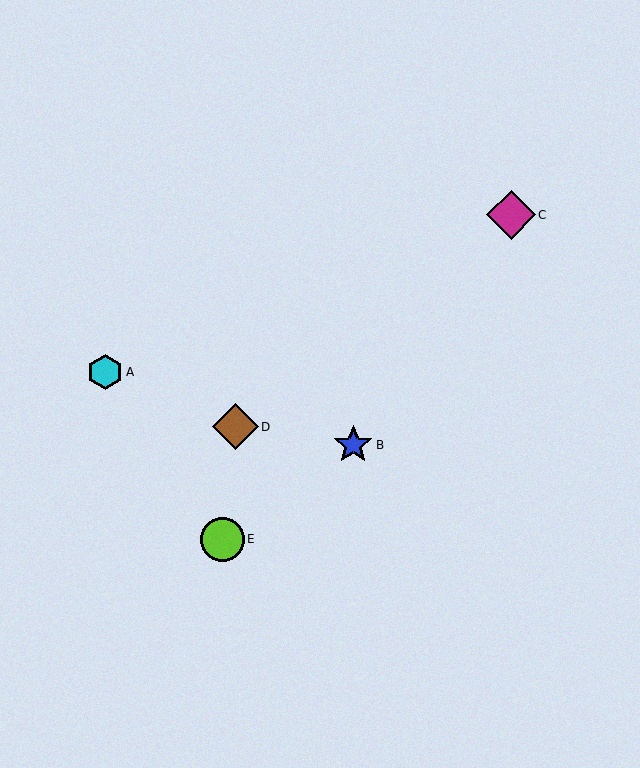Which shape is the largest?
The magenta diamond (labeled C) is the largest.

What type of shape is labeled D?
Shape D is a brown diamond.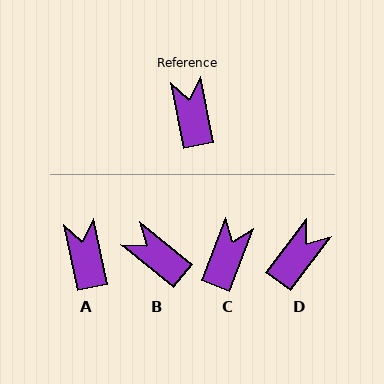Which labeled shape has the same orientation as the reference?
A.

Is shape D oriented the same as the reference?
No, it is off by about 49 degrees.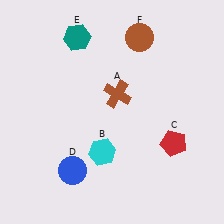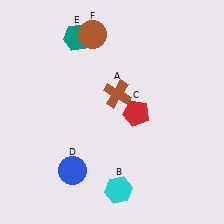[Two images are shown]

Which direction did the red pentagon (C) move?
The red pentagon (C) moved left.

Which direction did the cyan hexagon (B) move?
The cyan hexagon (B) moved down.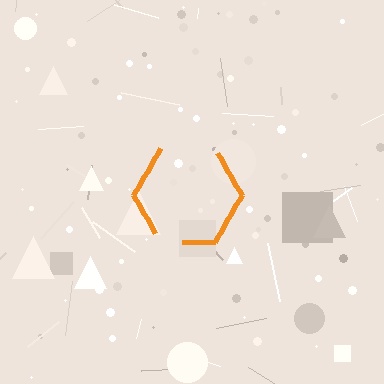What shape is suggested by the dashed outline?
The dashed outline suggests a hexagon.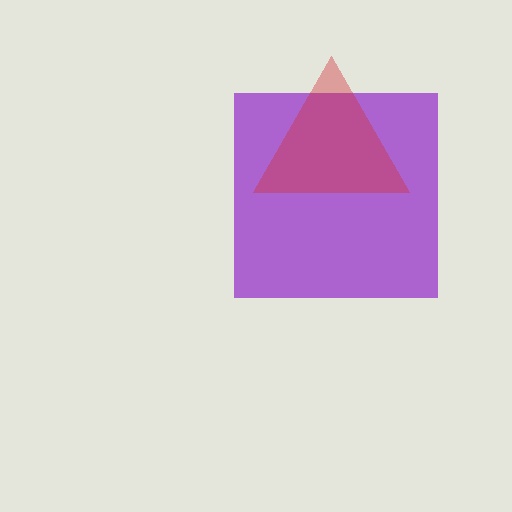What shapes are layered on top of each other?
The layered shapes are: a purple square, a red triangle.